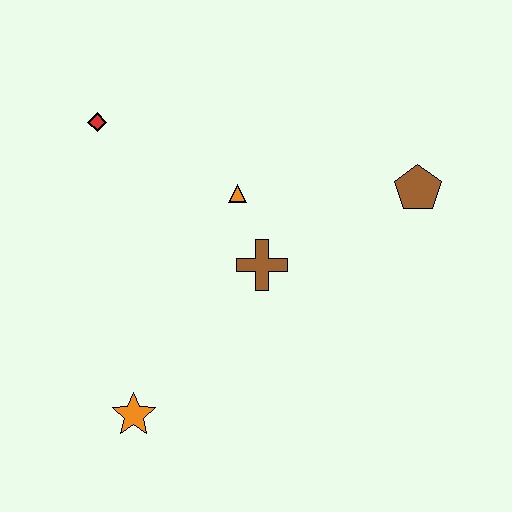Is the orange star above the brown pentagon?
No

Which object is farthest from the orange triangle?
The orange star is farthest from the orange triangle.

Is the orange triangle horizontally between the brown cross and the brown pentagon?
No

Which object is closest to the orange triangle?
The brown cross is closest to the orange triangle.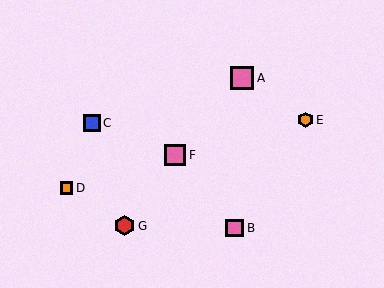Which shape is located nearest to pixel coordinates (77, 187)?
The orange square (labeled D) at (67, 188) is nearest to that location.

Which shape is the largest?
The pink square (labeled A) is the largest.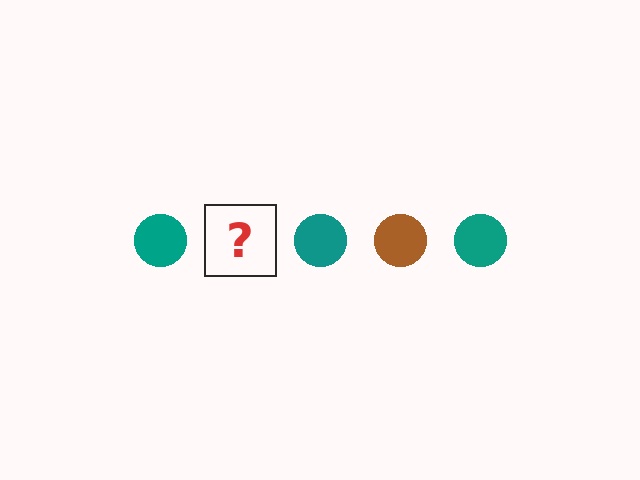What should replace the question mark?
The question mark should be replaced with a brown circle.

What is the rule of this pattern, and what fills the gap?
The rule is that the pattern cycles through teal, brown circles. The gap should be filled with a brown circle.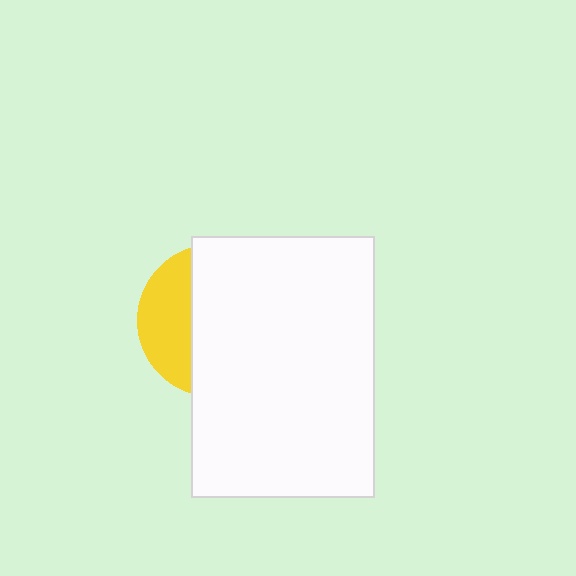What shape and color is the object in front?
The object in front is a white rectangle.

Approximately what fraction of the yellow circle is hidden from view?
Roughly 68% of the yellow circle is hidden behind the white rectangle.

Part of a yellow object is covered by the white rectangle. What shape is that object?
It is a circle.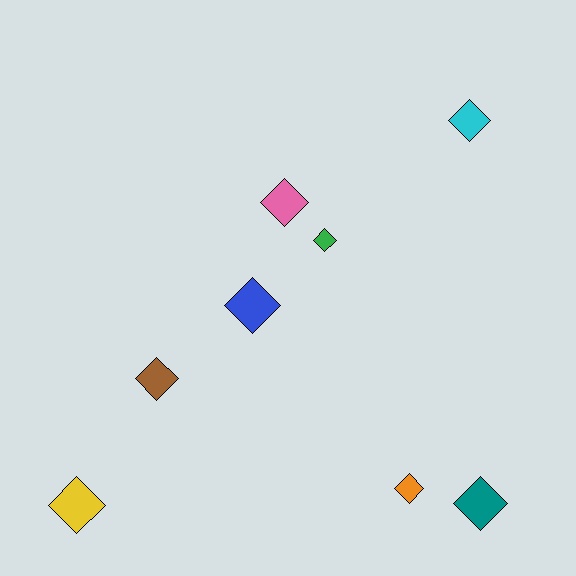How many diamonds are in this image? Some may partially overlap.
There are 8 diamonds.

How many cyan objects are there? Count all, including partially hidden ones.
There is 1 cyan object.